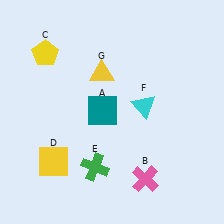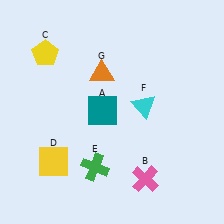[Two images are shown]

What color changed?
The triangle (G) changed from yellow in Image 1 to orange in Image 2.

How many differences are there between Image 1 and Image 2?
There is 1 difference between the two images.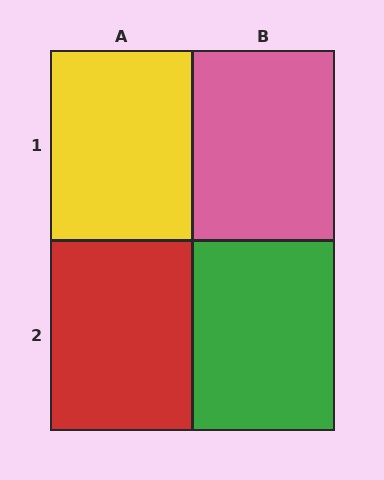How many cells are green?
1 cell is green.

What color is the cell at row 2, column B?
Green.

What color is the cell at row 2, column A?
Red.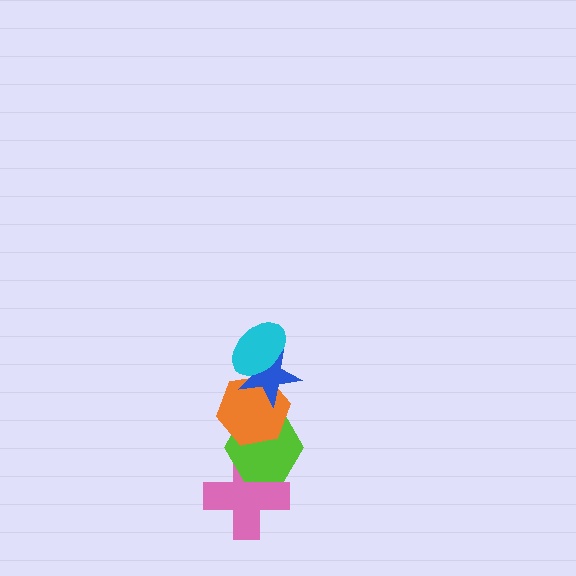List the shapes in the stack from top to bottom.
From top to bottom: the cyan ellipse, the blue star, the orange hexagon, the lime hexagon, the pink cross.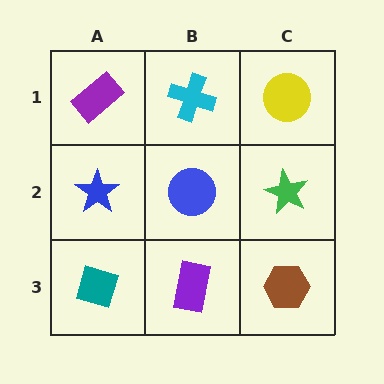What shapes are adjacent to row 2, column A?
A purple rectangle (row 1, column A), a teal diamond (row 3, column A), a blue circle (row 2, column B).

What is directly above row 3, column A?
A blue star.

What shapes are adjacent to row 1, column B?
A blue circle (row 2, column B), a purple rectangle (row 1, column A), a yellow circle (row 1, column C).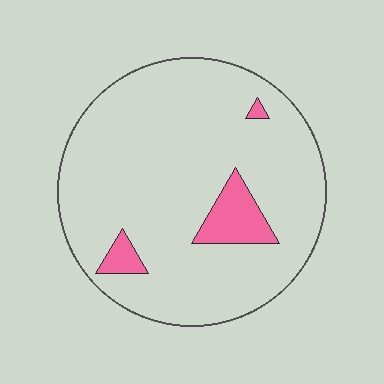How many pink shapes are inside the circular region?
3.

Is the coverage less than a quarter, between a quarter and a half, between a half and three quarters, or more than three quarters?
Less than a quarter.